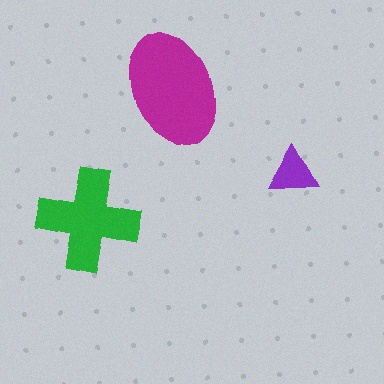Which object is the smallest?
The purple triangle.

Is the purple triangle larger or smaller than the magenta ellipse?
Smaller.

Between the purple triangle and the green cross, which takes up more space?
The green cross.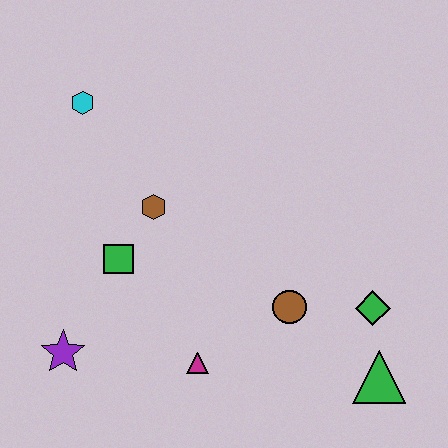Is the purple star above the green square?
No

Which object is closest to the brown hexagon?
The green square is closest to the brown hexagon.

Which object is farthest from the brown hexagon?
The green triangle is farthest from the brown hexagon.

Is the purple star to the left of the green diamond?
Yes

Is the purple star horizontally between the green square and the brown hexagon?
No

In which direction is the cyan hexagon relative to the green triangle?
The cyan hexagon is to the left of the green triangle.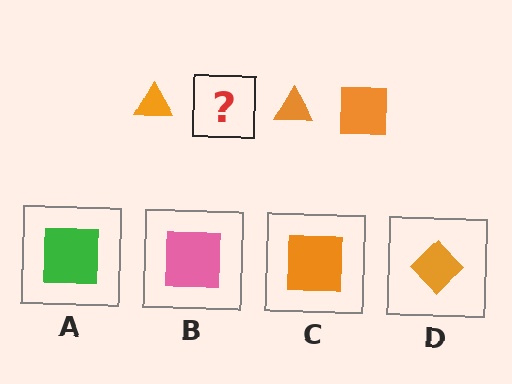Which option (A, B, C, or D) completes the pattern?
C.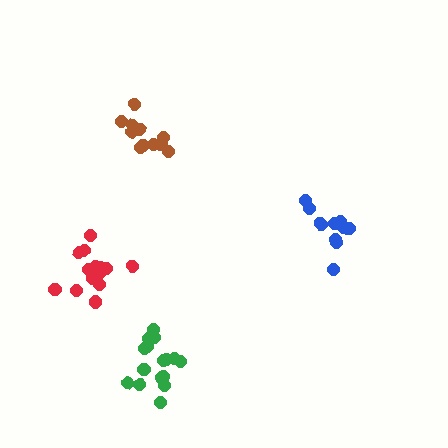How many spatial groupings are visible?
There are 4 spatial groupings.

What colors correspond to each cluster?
The clusters are colored: red, brown, green, blue.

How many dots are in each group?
Group 1: 16 dots, Group 2: 11 dots, Group 3: 16 dots, Group 4: 12 dots (55 total).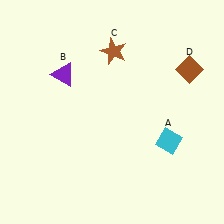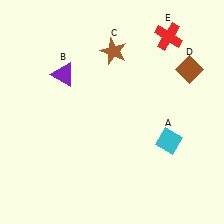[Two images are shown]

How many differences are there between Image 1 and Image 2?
There is 1 difference between the two images.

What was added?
A red cross (E) was added in Image 2.